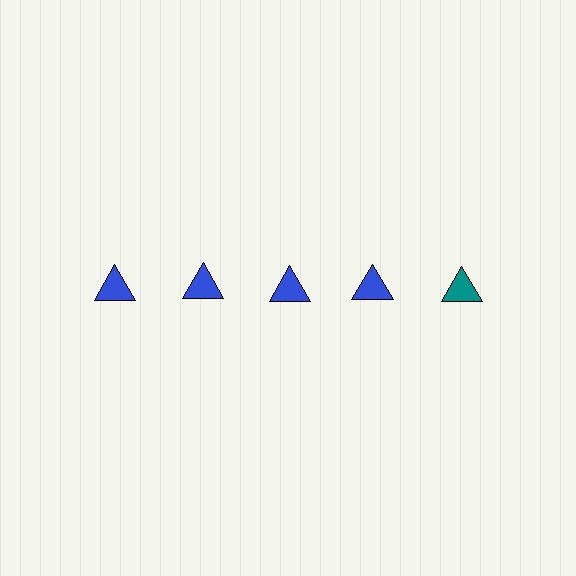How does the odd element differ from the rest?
It has a different color: teal instead of blue.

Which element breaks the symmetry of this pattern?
The teal triangle in the top row, rightmost column breaks the symmetry. All other shapes are blue triangles.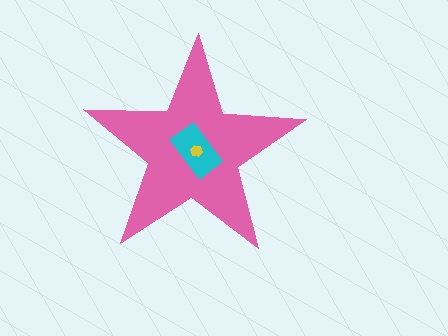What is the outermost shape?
The pink star.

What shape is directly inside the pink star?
The cyan rectangle.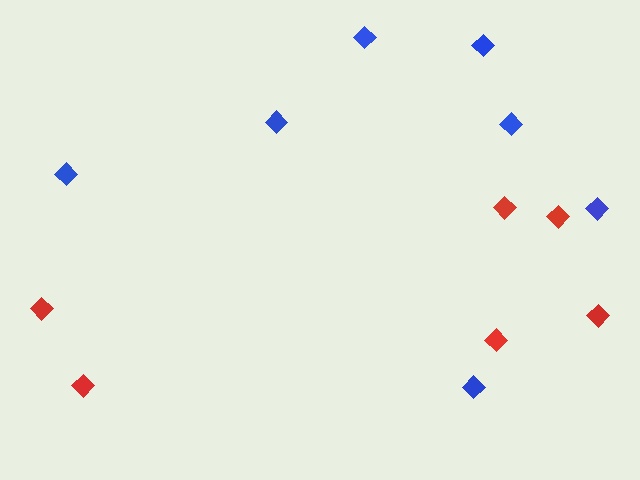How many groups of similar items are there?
There are 2 groups: one group of blue diamonds (7) and one group of red diamonds (6).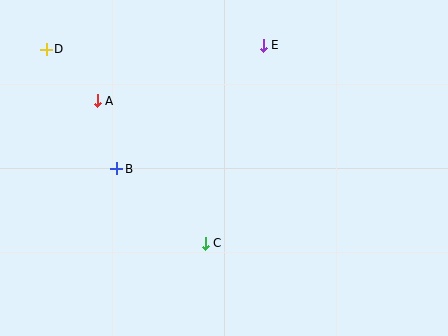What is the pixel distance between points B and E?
The distance between B and E is 192 pixels.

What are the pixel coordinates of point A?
Point A is at (97, 101).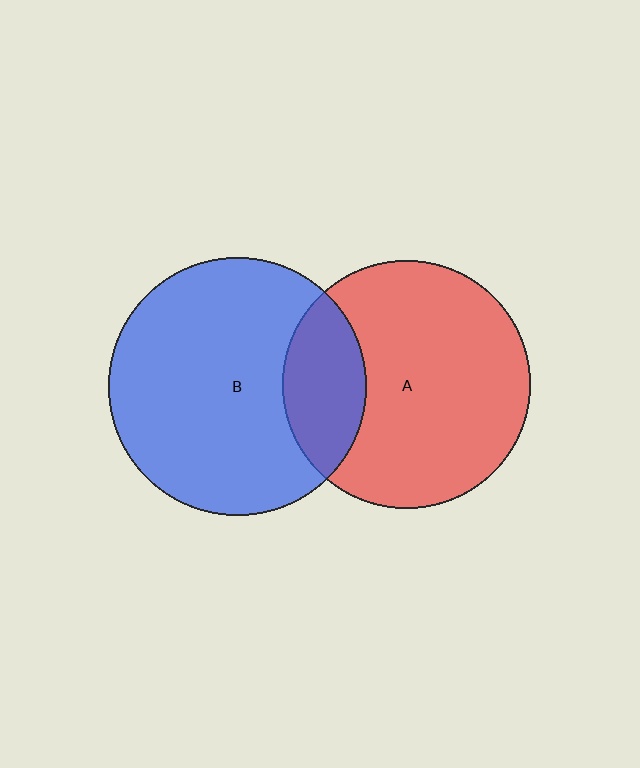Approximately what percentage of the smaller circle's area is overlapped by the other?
Approximately 20%.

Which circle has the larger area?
Circle B (blue).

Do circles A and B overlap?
Yes.